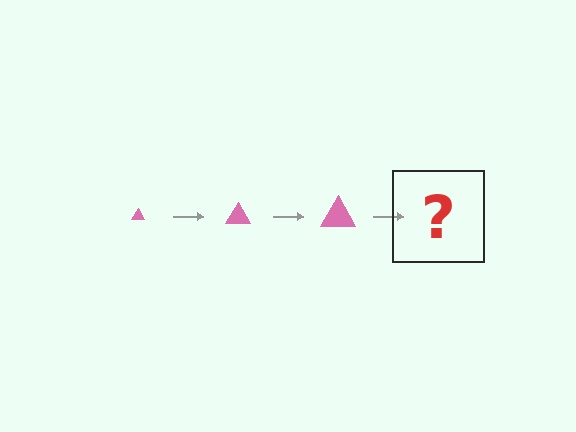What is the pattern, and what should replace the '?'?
The pattern is that the triangle gets progressively larger each step. The '?' should be a pink triangle, larger than the previous one.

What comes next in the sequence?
The next element should be a pink triangle, larger than the previous one.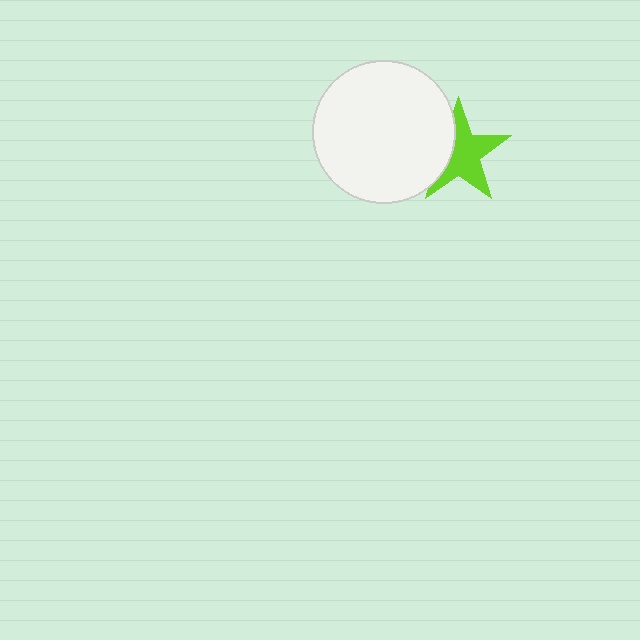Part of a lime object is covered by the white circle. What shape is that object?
It is a star.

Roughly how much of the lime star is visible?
Most of it is visible (roughly 67%).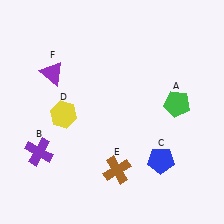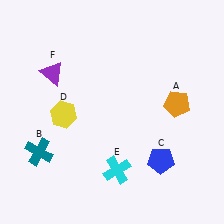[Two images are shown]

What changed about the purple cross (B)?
In Image 1, B is purple. In Image 2, it changed to teal.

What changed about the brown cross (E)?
In Image 1, E is brown. In Image 2, it changed to cyan.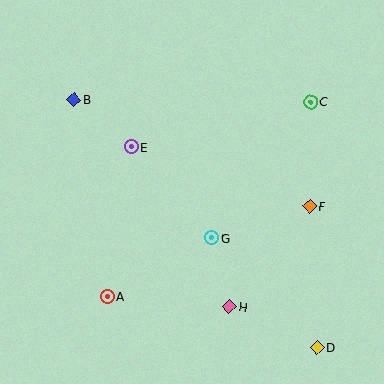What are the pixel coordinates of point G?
Point G is at (212, 238).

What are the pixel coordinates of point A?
Point A is at (107, 296).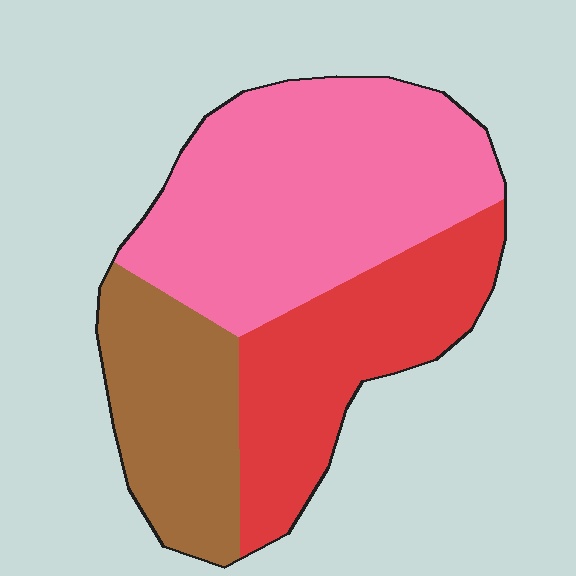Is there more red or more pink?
Pink.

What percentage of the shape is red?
Red covers around 30% of the shape.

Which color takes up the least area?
Brown, at roughly 25%.